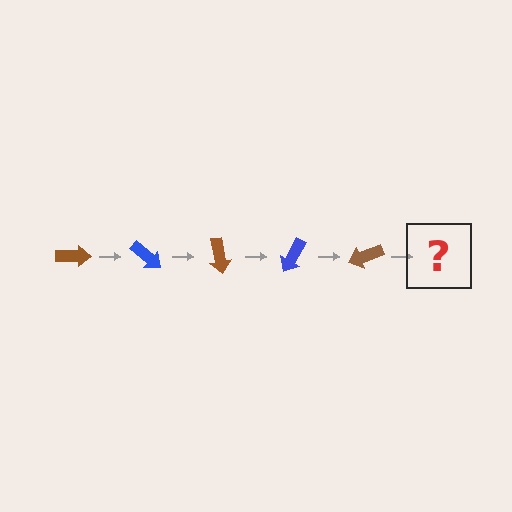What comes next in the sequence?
The next element should be a blue arrow, rotated 200 degrees from the start.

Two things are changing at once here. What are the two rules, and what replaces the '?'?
The two rules are that it rotates 40 degrees each step and the color cycles through brown and blue. The '?' should be a blue arrow, rotated 200 degrees from the start.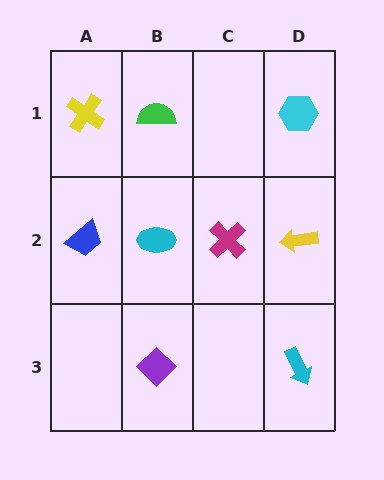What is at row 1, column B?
A green semicircle.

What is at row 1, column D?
A cyan hexagon.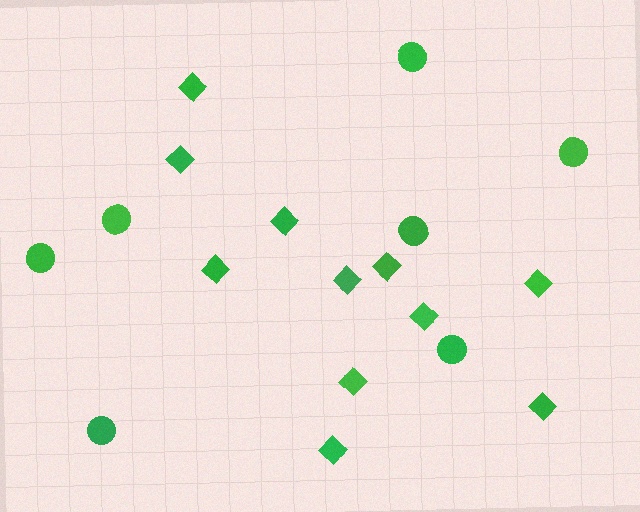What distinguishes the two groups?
There are 2 groups: one group of diamonds (11) and one group of circles (7).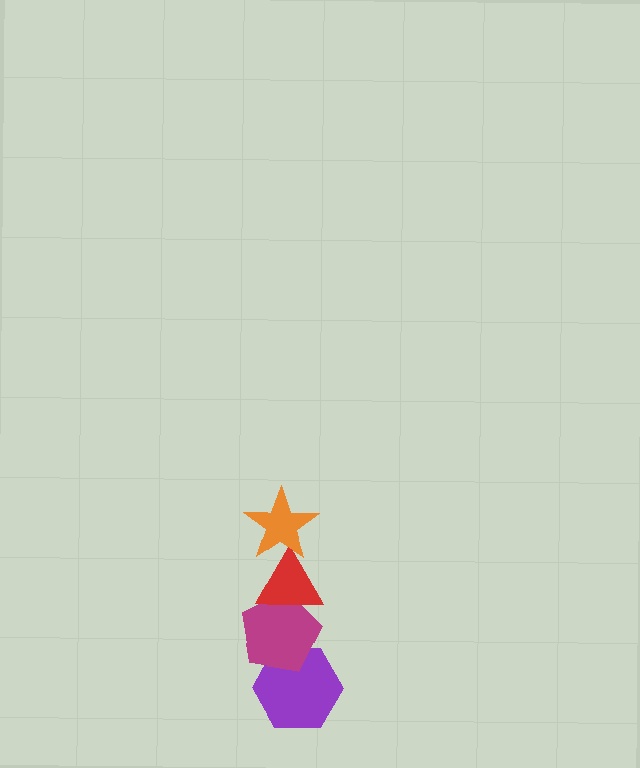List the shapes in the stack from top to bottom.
From top to bottom: the orange star, the red triangle, the magenta pentagon, the purple hexagon.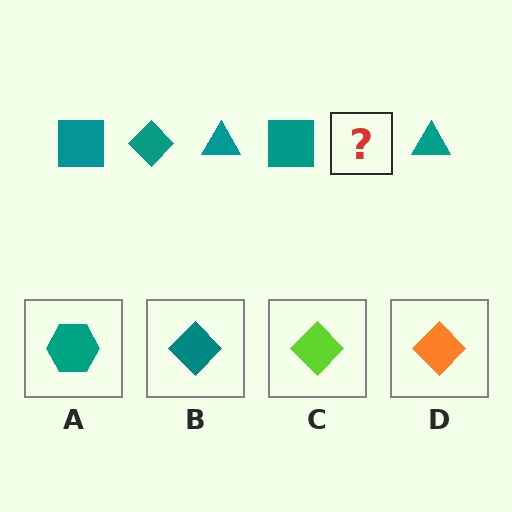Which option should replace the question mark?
Option B.